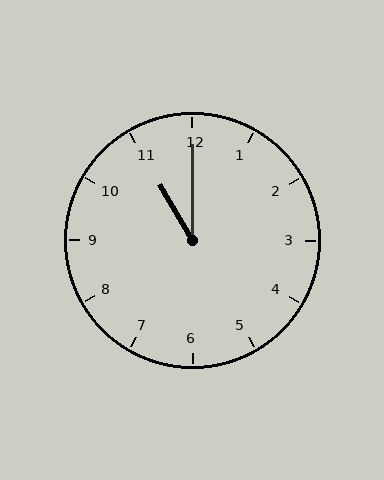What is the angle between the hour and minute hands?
Approximately 30 degrees.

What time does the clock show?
11:00.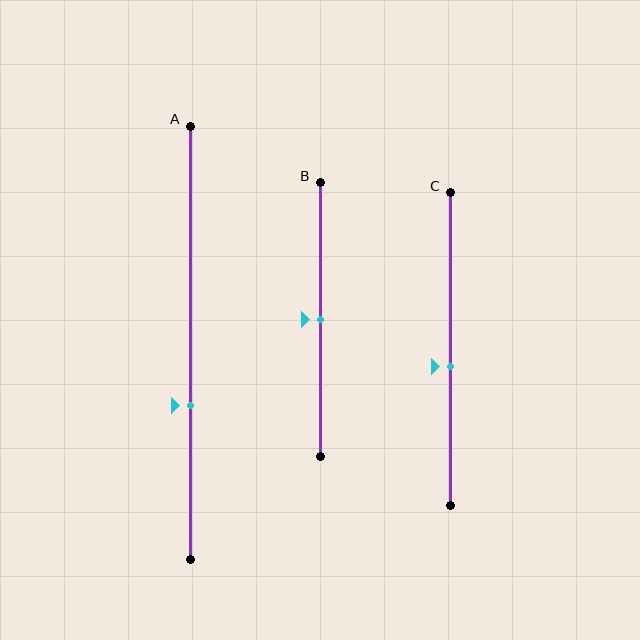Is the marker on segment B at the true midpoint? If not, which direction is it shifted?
Yes, the marker on segment B is at the true midpoint.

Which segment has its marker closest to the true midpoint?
Segment B has its marker closest to the true midpoint.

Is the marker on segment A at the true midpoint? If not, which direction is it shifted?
No, the marker on segment A is shifted downward by about 14% of the segment length.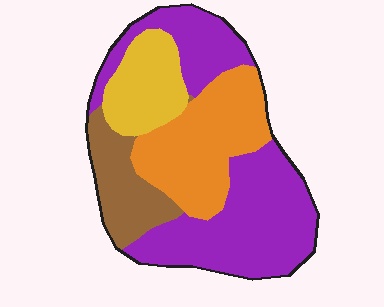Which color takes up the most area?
Purple, at roughly 45%.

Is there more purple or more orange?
Purple.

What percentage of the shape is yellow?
Yellow takes up about one eighth (1/8) of the shape.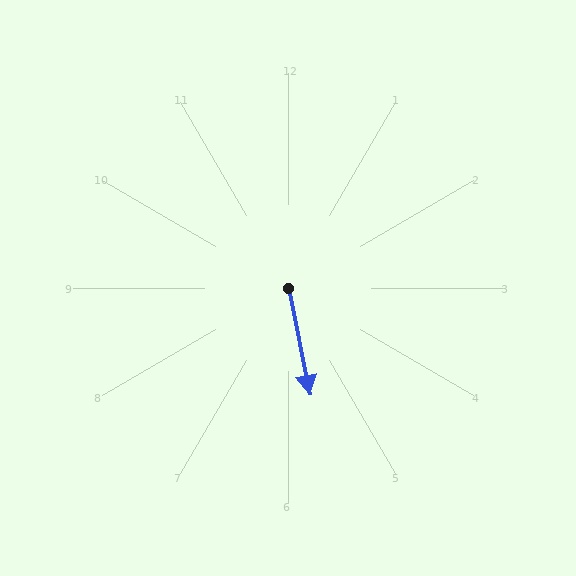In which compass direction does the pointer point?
South.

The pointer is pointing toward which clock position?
Roughly 6 o'clock.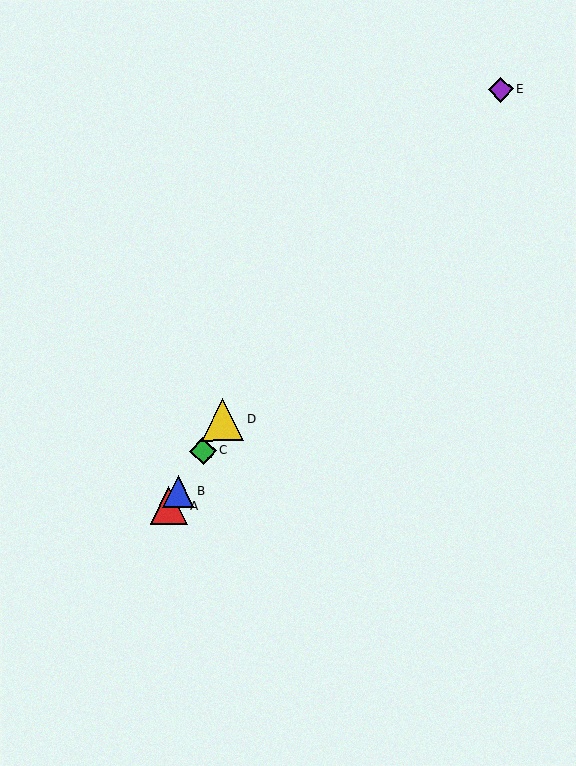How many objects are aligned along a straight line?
4 objects (A, B, C, D) are aligned along a straight line.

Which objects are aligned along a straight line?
Objects A, B, C, D are aligned along a straight line.